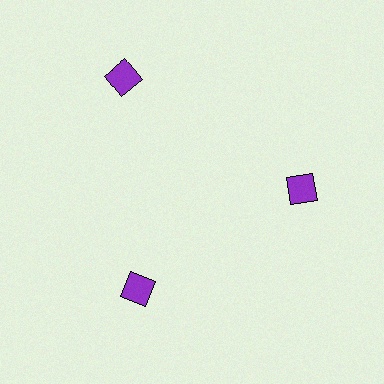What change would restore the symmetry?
The symmetry would be restored by moving it inward, back onto the ring so that all 3 squares sit at equal angles and equal distance from the center.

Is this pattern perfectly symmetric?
No. The 3 purple squares are arranged in a ring, but one element near the 11 o'clock position is pushed outward from the center, breaking the 3-fold rotational symmetry.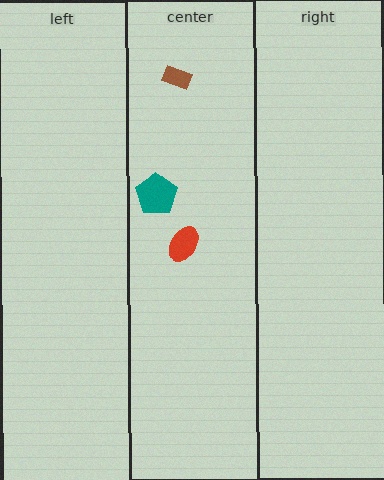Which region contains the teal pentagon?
The center region.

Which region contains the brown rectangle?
The center region.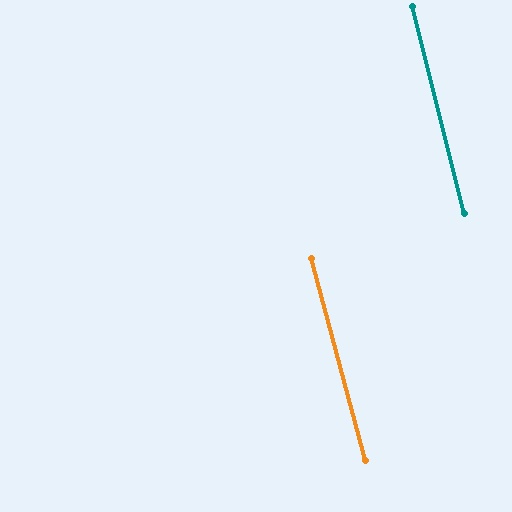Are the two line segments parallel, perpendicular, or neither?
Parallel — their directions differ by only 0.9°.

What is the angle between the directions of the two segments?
Approximately 1 degree.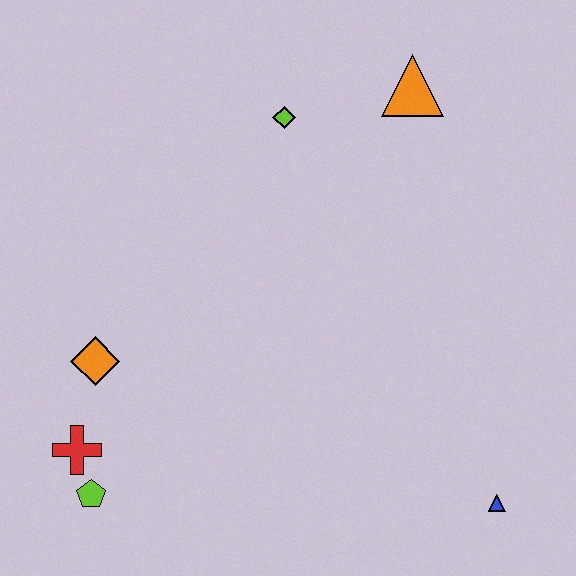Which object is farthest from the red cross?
The orange triangle is farthest from the red cross.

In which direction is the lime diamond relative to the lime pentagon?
The lime diamond is above the lime pentagon.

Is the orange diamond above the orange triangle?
No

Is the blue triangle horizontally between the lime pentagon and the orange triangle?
No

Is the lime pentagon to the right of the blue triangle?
No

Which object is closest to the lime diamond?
The orange triangle is closest to the lime diamond.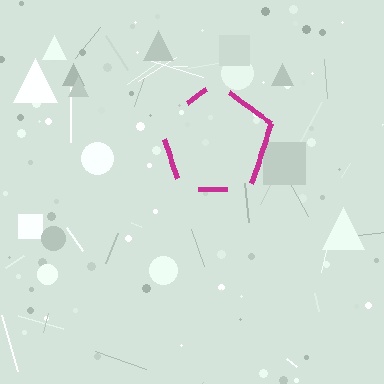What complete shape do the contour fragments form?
The contour fragments form a pentagon.